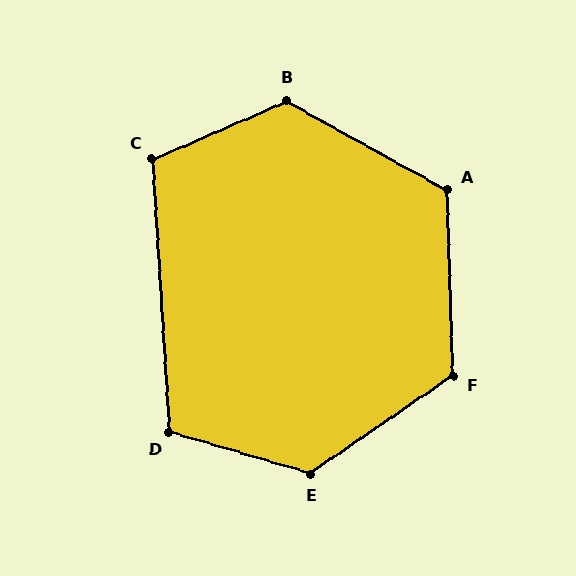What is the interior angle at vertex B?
Approximately 127 degrees (obtuse).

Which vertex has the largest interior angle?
E, at approximately 129 degrees.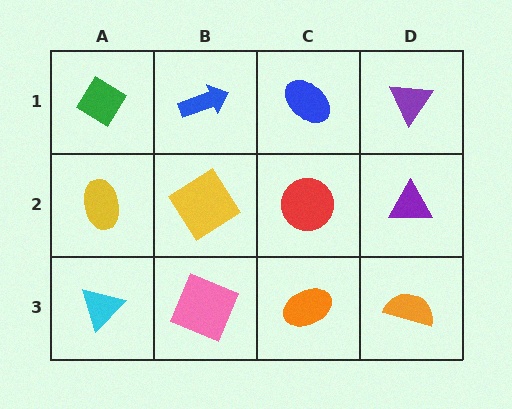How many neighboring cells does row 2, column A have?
3.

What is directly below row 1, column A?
A yellow ellipse.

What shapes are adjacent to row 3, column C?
A red circle (row 2, column C), a pink square (row 3, column B), an orange semicircle (row 3, column D).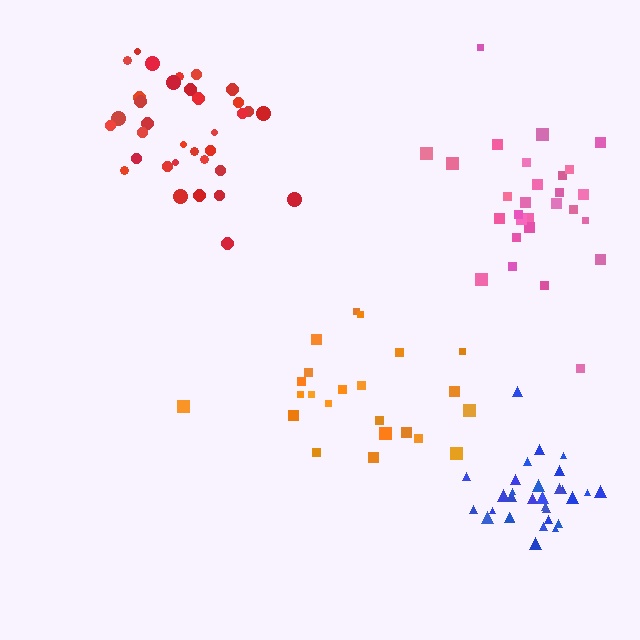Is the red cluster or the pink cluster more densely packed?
Red.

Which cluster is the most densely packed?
Blue.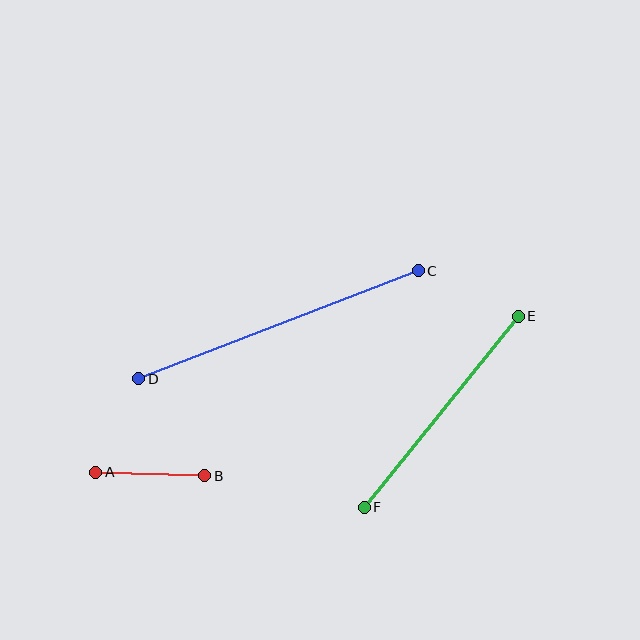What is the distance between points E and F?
The distance is approximately 245 pixels.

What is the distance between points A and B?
The distance is approximately 109 pixels.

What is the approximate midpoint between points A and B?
The midpoint is at approximately (150, 474) pixels.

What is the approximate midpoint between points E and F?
The midpoint is at approximately (441, 412) pixels.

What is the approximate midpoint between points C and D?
The midpoint is at approximately (279, 325) pixels.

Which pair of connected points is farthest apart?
Points C and D are farthest apart.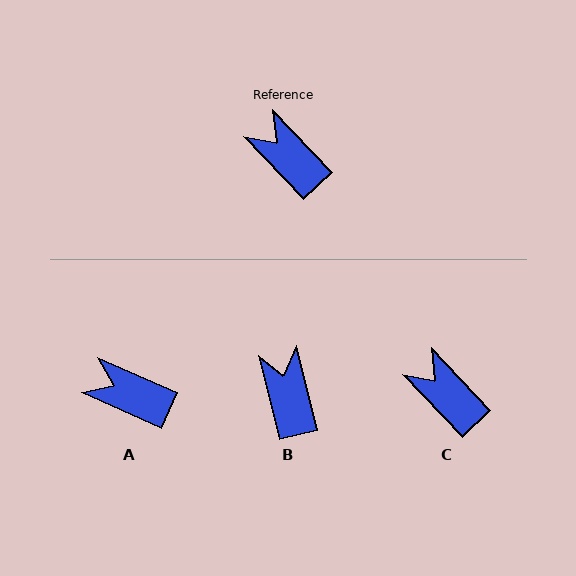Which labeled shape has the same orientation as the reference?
C.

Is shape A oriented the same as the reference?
No, it is off by about 23 degrees.